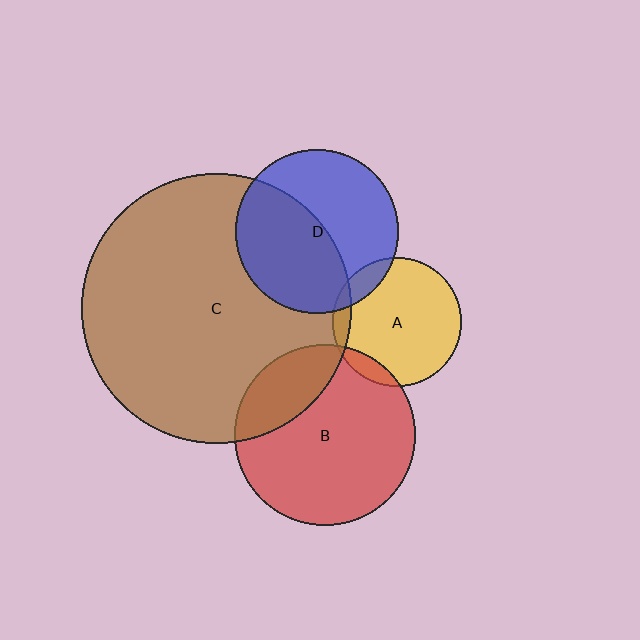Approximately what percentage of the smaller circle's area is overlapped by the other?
Approximately 10%.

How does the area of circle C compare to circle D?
Approximately 2.7 times.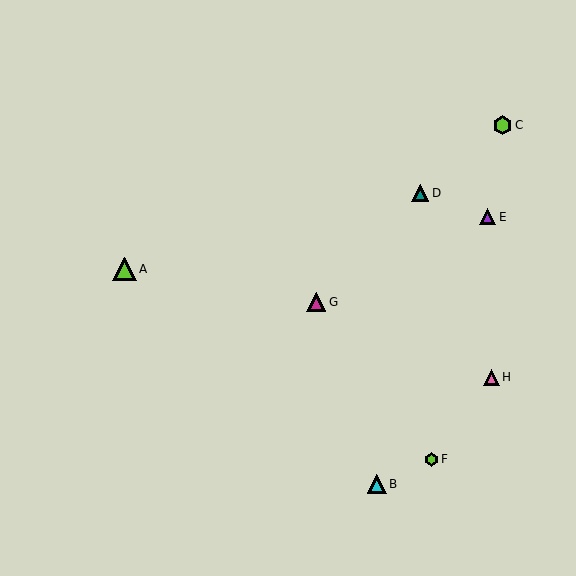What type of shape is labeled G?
Shape G is a magenta triangle.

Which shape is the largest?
The lime triangle (labeled A) is the largest.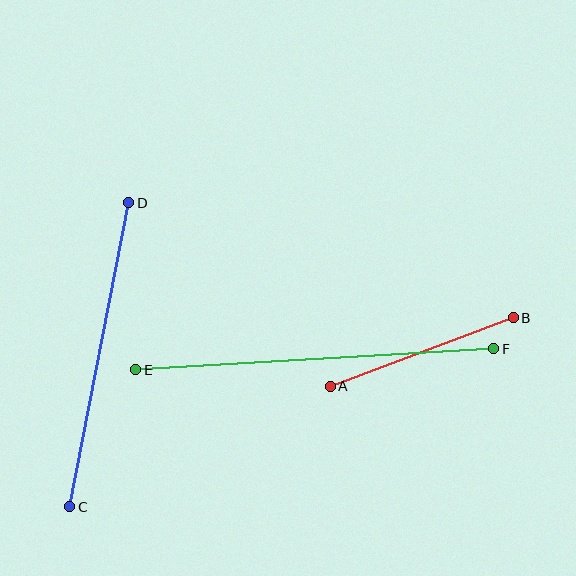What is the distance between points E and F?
The distance is approximately 358 pixels.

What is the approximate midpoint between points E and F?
The midpoint is at approximately (315, 359) pixels.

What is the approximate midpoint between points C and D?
The midpoint is at approximately (99, 355) pixels.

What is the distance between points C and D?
The distance is approximately 310 pixels.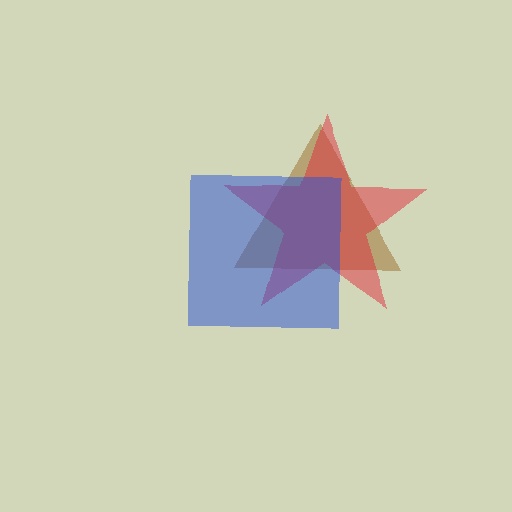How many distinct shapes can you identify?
There are 3 distinct shapes: a brown triangle, a red star, a blue square.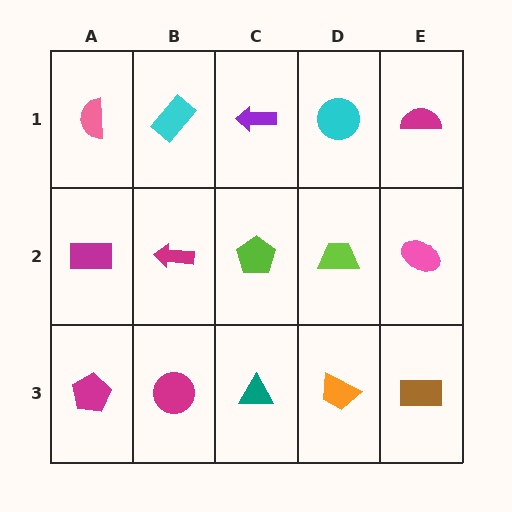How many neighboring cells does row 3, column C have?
3.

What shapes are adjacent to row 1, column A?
A magenta rectangle (row 2, column A), a cyan rectangle (row 1, column B).